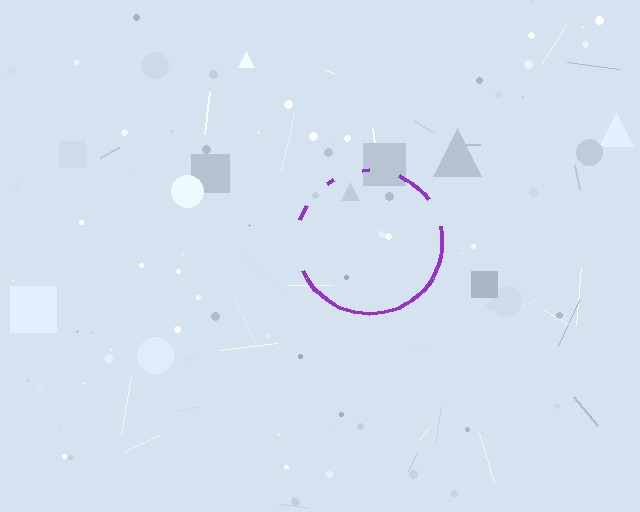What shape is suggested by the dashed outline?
The dashed outline suggests a circle.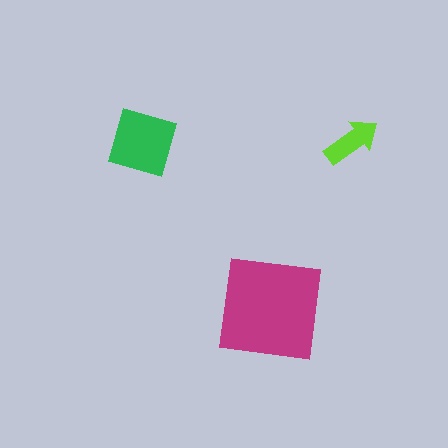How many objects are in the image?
There are 3 objects in the image.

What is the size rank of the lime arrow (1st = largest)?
3rd.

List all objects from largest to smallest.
The magenta square, the green square, the lime arrow.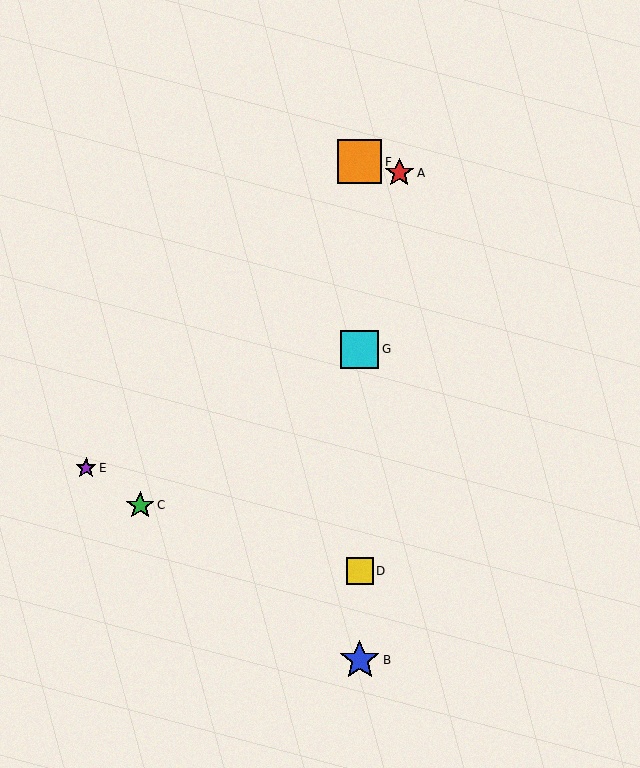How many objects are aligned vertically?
4 objects (B, D, F, G) are aligned vertically.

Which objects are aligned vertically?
Objects B, D, F, G are aligned vertically.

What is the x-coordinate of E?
Object E is at x≈86.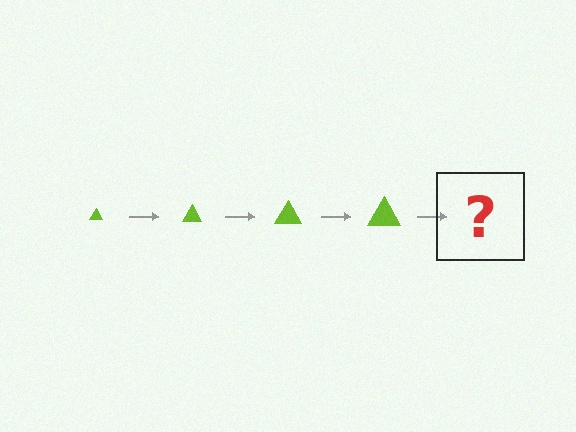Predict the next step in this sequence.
The next step is a lime triangle, larger than the previous one.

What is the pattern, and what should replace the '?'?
The pattern is that the triangle gets progressively larger each step. The '?' should be a lime triangle, larger than the previous one.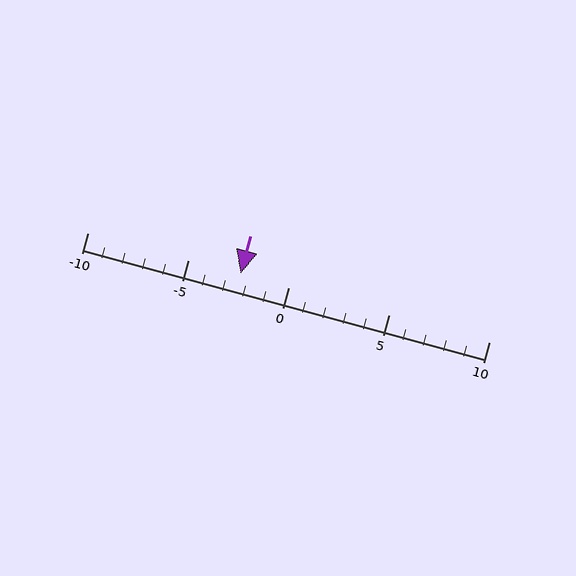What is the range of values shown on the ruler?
The ruler shows values from -10 to 10.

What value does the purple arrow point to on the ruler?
The purple arrow points to approximately -2.